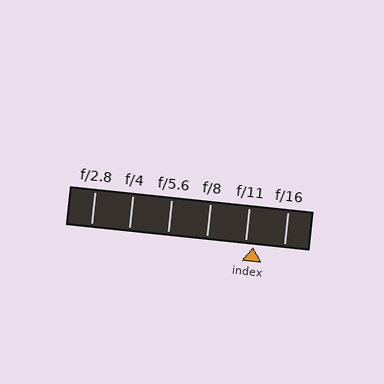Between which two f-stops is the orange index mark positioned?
The index mark is between f/11 and f/16.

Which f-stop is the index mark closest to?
The index mark is closest to f/11.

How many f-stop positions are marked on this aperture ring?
There are 6 f-stop positions marked.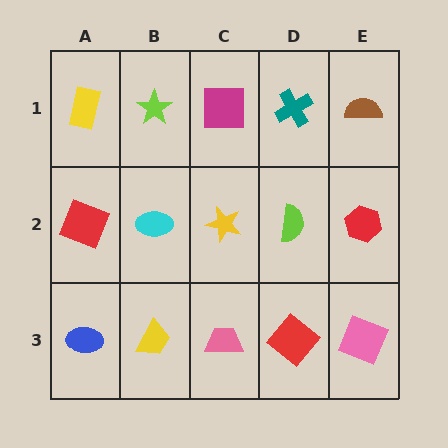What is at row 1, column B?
A lime star.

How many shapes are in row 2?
5 shapes.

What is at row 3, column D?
A red diamond.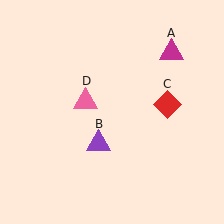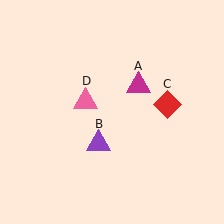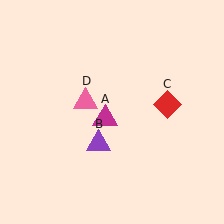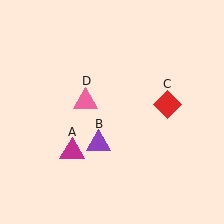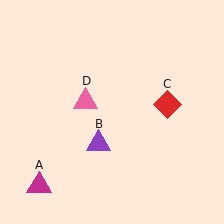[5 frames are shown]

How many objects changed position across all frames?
1 object changed position: magenta triangle (object A).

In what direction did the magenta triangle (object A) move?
The magenta triangle (object A) moved down and to the left.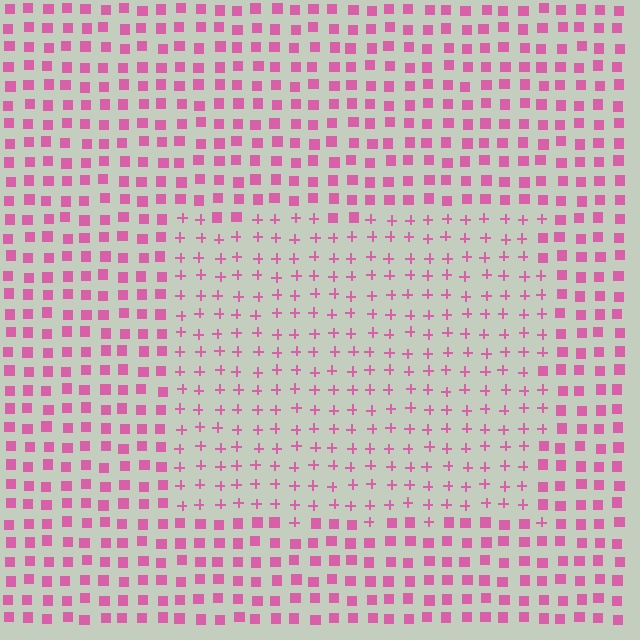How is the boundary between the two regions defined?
The boundary is defined by a change in element shape: plus signs inside vs. squares outside. All elements share the same color and spacing.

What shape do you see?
I see a rectangle.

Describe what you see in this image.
The image is filled with small pink elements arranged in a uniform grid. A rectangle-shaped region contains plus signs, while the surrounding area contains squares. The boundary is defined purely by the change in element shape.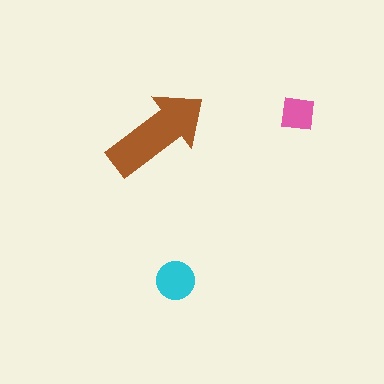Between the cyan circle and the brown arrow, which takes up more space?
The brown arrow.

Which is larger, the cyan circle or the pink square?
The cyan circle.